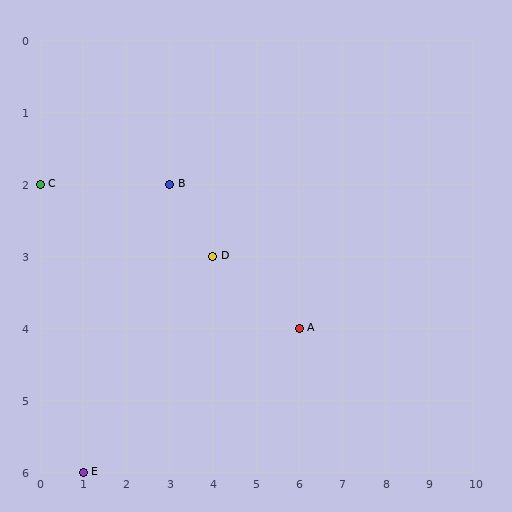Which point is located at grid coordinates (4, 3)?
Point D is at (4, 3).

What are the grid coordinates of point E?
Point E is at grid coordinates (1, 6).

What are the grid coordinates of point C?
Point C is at grid coordinates (0, 2).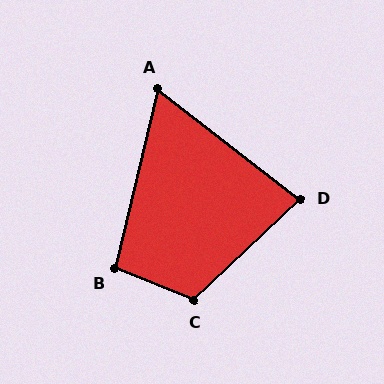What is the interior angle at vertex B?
Approximately 99 degrees (obtuse).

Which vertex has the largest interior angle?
C, at approximately 114 degrees.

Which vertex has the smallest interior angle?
A, at approximately 66 degrees.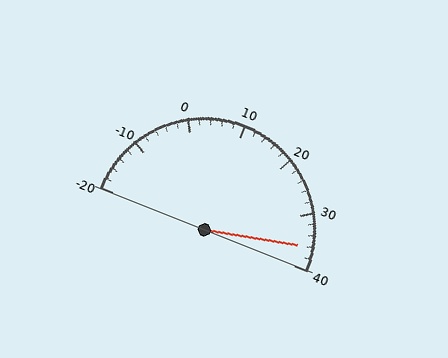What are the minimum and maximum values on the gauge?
The gauge ranges from -20 to 40.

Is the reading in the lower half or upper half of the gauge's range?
The reading is in the upper half of the range (-20 to 40).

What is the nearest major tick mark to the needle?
The nearest major tick mark is 40.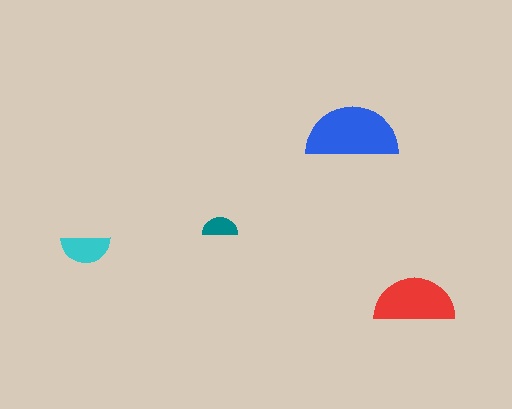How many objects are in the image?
There are 4 objects in the image.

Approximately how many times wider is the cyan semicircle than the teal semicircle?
About 1.5 times wider.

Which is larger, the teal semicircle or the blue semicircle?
The blue one.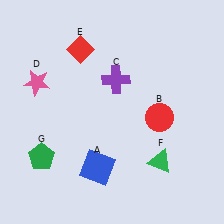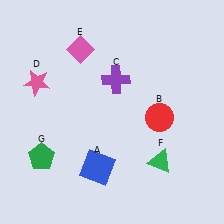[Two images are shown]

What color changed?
The diamond (E) changed from red in Image 1 to pink in Image 2.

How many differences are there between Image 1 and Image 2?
There is 1 difference between the two images.